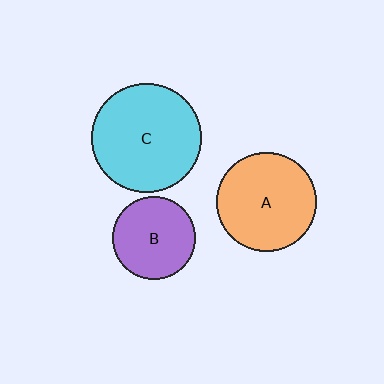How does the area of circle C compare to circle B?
Approximately 1.7 times.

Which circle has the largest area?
Circle C (cyan).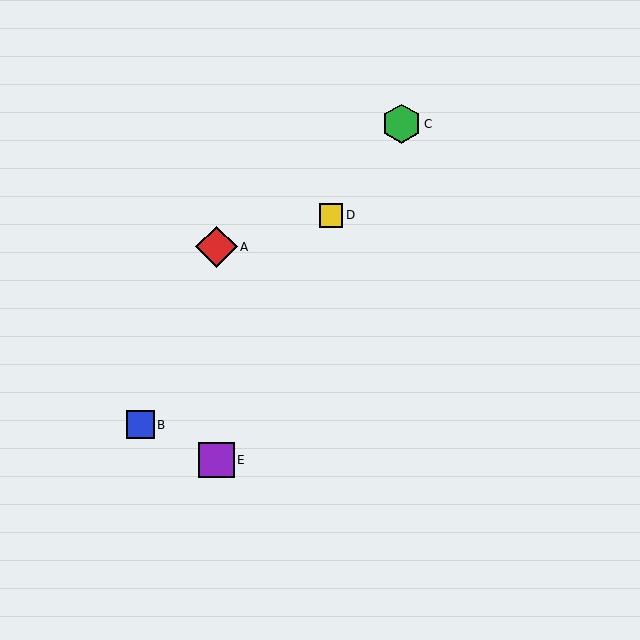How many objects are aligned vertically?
2 objects (A, E) are aligned vertically.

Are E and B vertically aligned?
No, E is at x≈216 and B is at x≈141.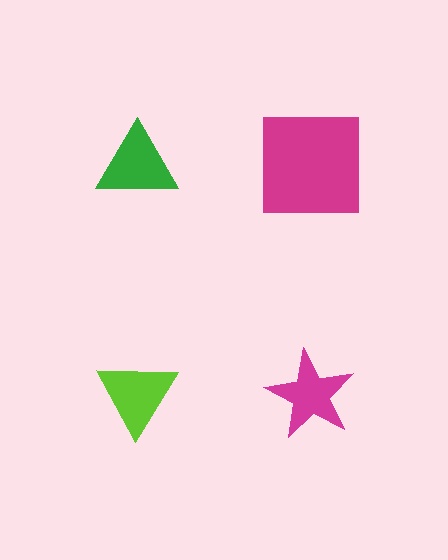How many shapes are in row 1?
2 shapes.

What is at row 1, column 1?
A green triangle.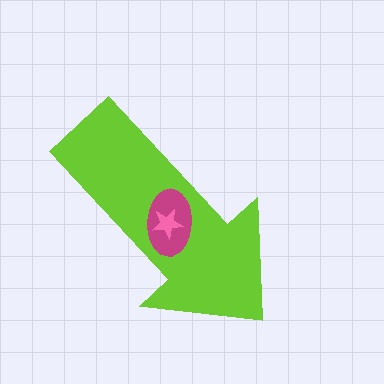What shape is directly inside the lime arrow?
The magenta ellipse.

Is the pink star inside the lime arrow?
Yes.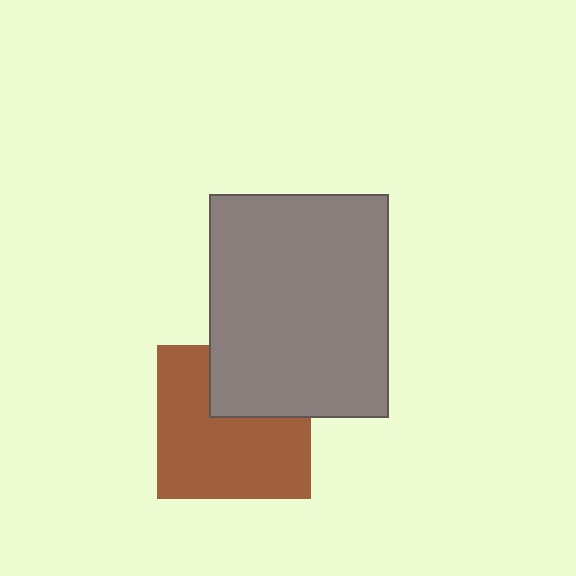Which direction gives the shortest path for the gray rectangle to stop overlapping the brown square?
Moving up gives the shortest separation.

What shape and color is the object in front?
The object in front is a gray rectangle.